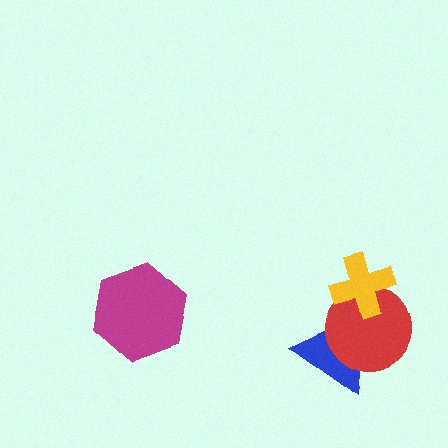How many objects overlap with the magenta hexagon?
0 objects overlap with the magenta hexagon.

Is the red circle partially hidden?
Yes, it is partially covered by another shape.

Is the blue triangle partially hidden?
Yes, it is partially covered by another shape.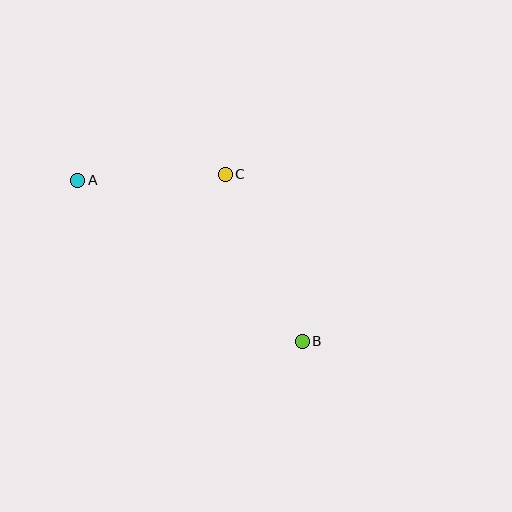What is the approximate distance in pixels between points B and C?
The distance between B and C is approximately 184 pixels.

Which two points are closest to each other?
Points A and C are closest to each other.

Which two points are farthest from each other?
Points A and B are farthest from each other.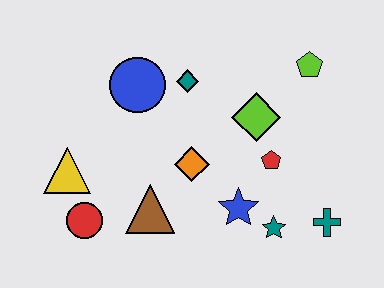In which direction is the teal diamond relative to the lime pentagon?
The teal diamond is to the left of the lime pentagon.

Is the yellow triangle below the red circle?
No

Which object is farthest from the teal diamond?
The teal cross is farthest from the teal diamond.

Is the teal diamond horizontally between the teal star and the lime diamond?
No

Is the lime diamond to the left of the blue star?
No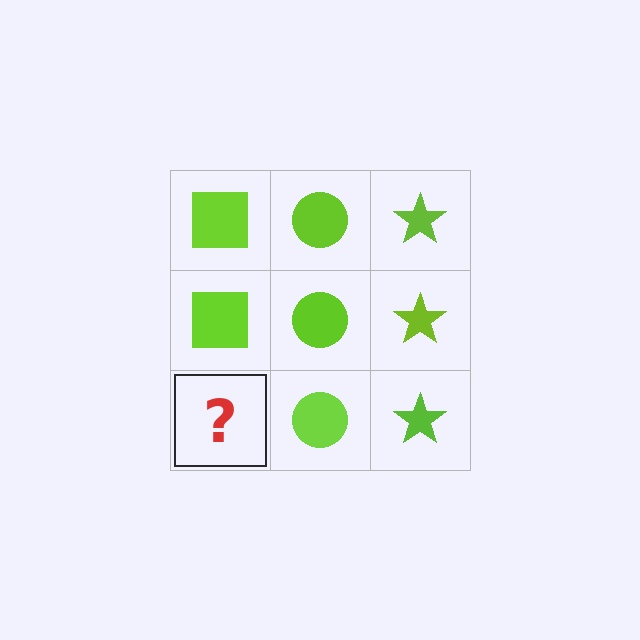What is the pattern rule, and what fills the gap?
The rule is that each column has a consistent shape. The gap should be filled with a lime square.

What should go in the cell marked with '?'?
The missing cell should contain a lime square.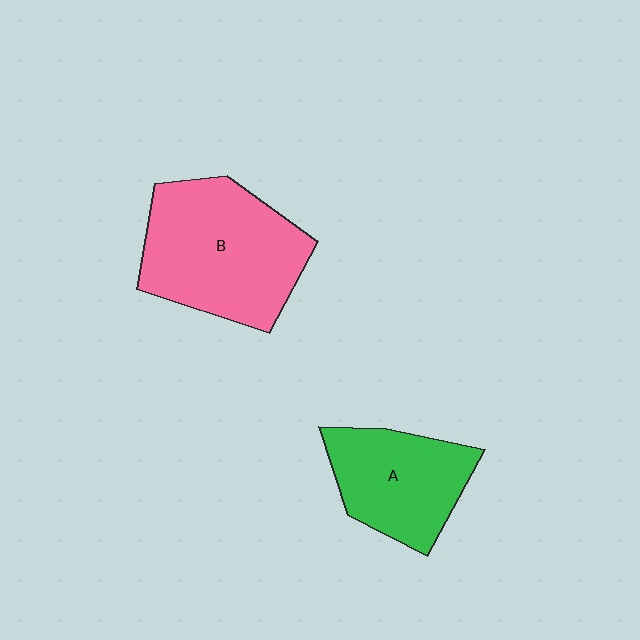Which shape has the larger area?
Shape B (pink).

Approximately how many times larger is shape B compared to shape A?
Approximately 1.5 times.